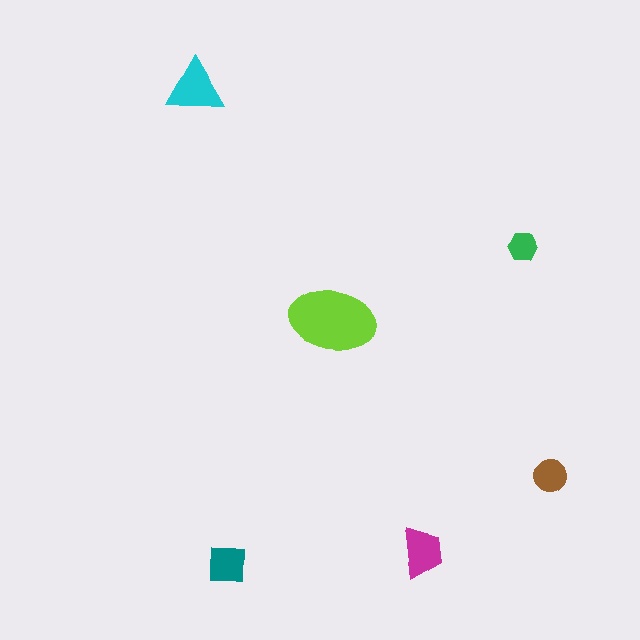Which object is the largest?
The lime ellipse.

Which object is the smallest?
The green hexagon.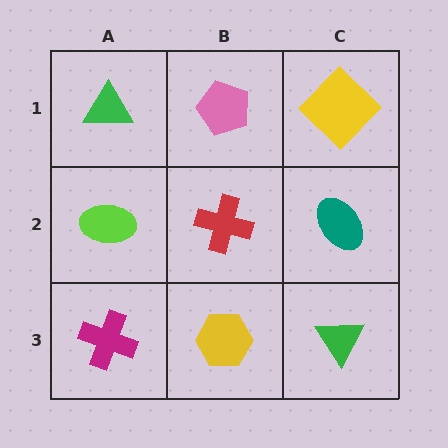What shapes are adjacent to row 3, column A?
A lime ellipse (row 2, column A), a yellow hexagon (row 3, column B).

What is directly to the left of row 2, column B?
A lime ellipse.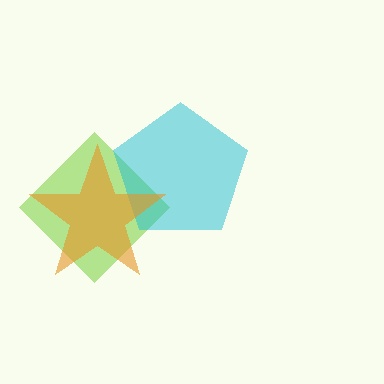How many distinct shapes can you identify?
There are 3 distinct shapes: a lime diamond, a cyan pentagon, an orange star.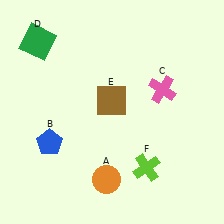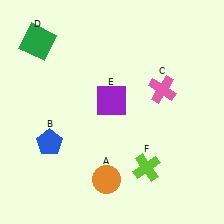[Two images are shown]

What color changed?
The square (E) changed from brown in Image 1 to purple in Image 2.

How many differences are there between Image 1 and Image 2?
There is 1 difference between the two images.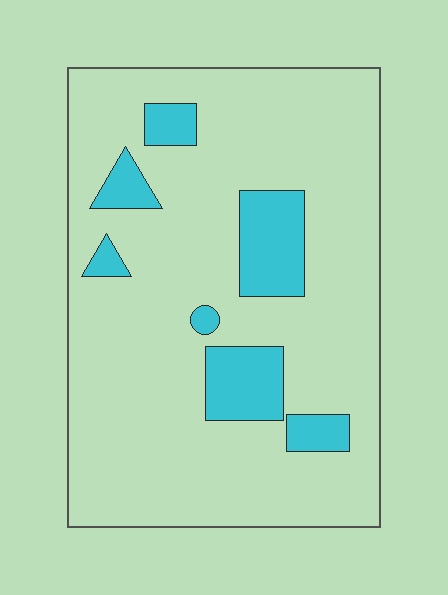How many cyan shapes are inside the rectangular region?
7.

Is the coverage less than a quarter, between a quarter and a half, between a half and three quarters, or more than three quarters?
Less than a quarter.